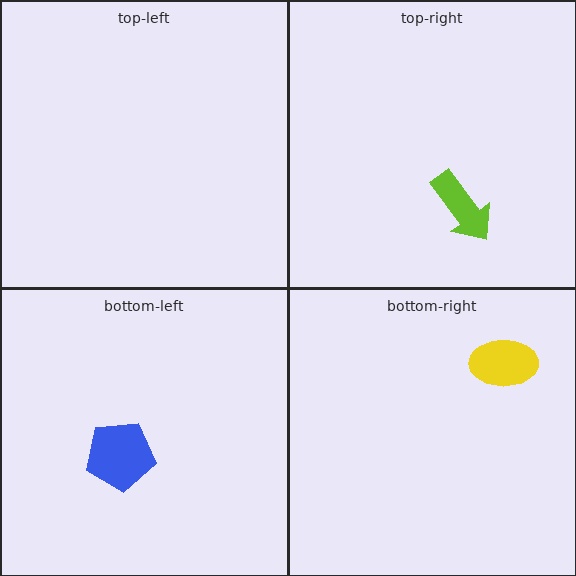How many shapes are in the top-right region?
1.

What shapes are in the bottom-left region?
The blue pentagon.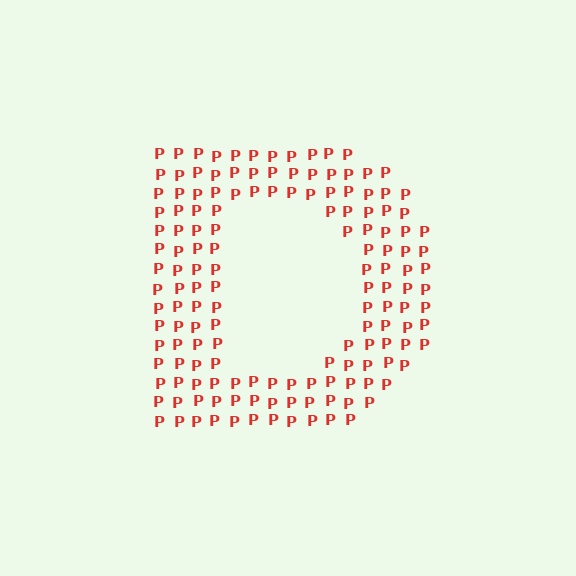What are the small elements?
The small elements are letter P's.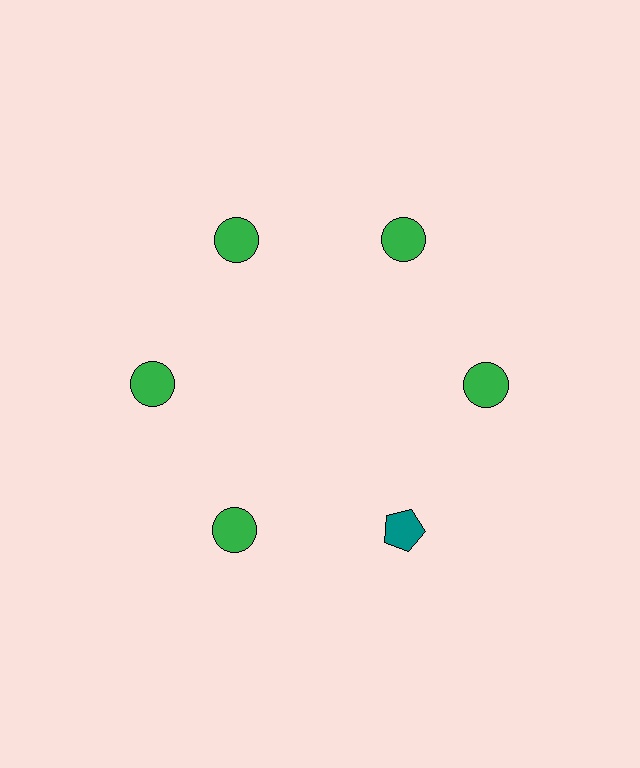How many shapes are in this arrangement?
There are 6 shapes arranged in a ring pattern.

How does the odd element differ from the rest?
It differs in both color (teal instead of green) and shape (pentagon instead of circle).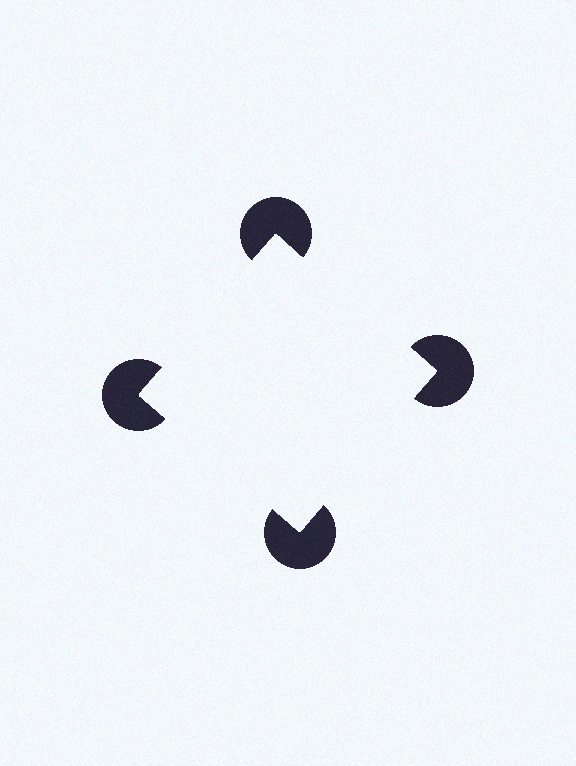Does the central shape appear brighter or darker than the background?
It typically appears slightly brighter than the background, even though no actual brightness change is drawn.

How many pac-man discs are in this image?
There are 4 — one at each vertex of the illusory square.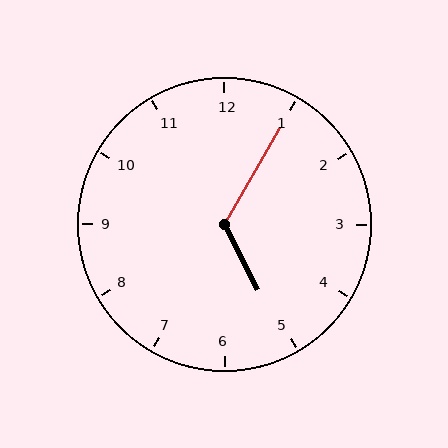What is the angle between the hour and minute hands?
Approximately 122 degrees.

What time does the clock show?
5:05.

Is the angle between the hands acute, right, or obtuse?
It is obtuse.